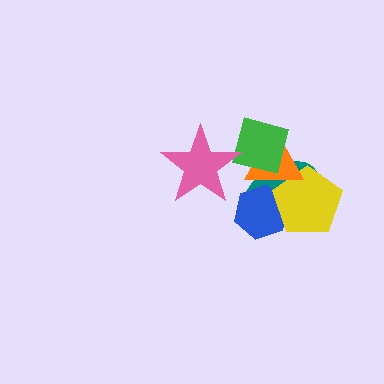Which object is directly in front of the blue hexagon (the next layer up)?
The yellow pentagon is directly in front of the blue hexagon.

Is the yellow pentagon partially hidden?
Yes, it is partially covered by another shape.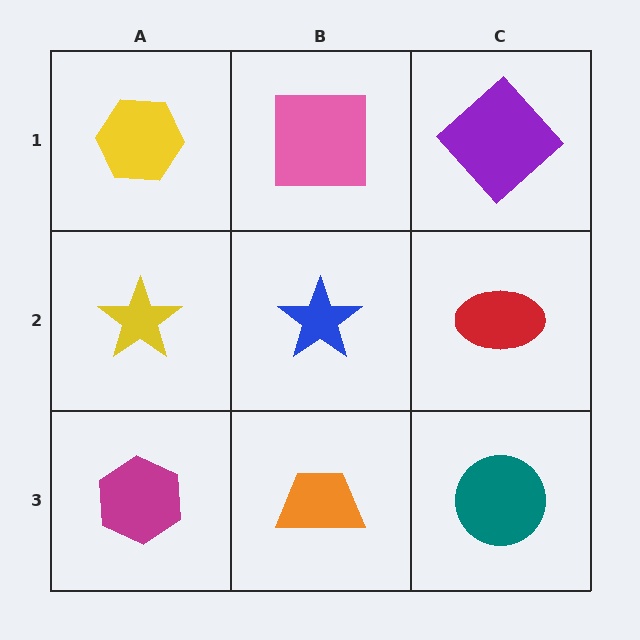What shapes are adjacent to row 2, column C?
A purple diamond (row 1, column C), a teal circle (row 3, column C), a blue star (row 2, column B).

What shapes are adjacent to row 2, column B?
A pink square (row 1, column B), an orange trapezoid (row 3, column B), a yellow star (row 2, column A), a red ellipse (row 2, column C).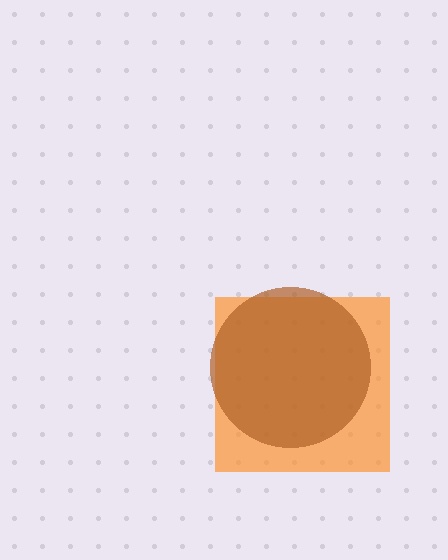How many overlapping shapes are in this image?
There are 2 overlapping shapes in the image.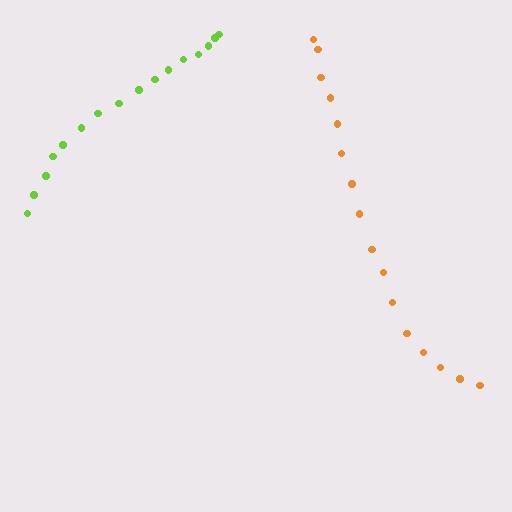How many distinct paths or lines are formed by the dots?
There are 2 distinct paths.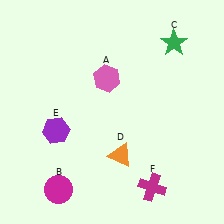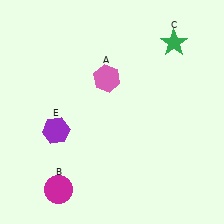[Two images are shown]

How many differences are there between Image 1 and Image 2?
There are 2 differences between the two images.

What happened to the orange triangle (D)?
The orange triangle (D) was removed in Image 2. It was in the bottom-right area of Image 1.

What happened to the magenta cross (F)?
The magenta cross (F) was removed in Image 2. It was in the bottom-right area of Image 1.